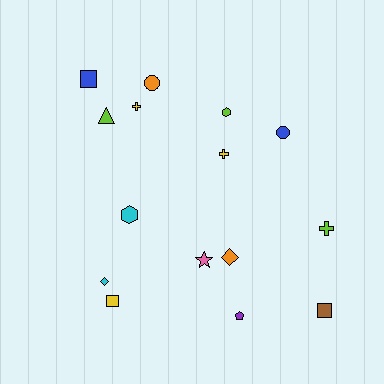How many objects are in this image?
There are 15 objects.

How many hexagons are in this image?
There are 2 hexagons.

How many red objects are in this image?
There are no red objects.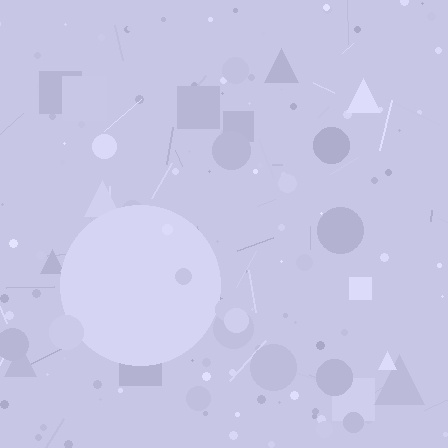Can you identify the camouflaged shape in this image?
The camouflaged shape is a circle.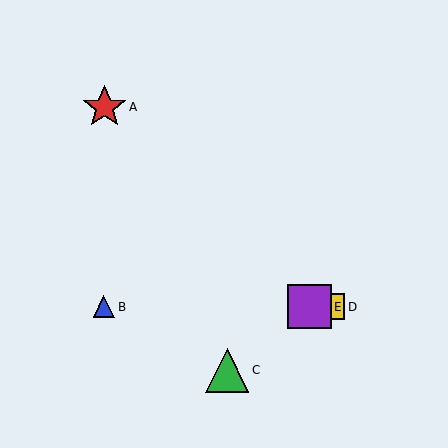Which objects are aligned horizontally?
Objects B, D, E are aligned horizontally.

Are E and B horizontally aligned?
Yes, both are at y≈307.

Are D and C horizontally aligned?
No, D is at y≈307 and C is at y≈370.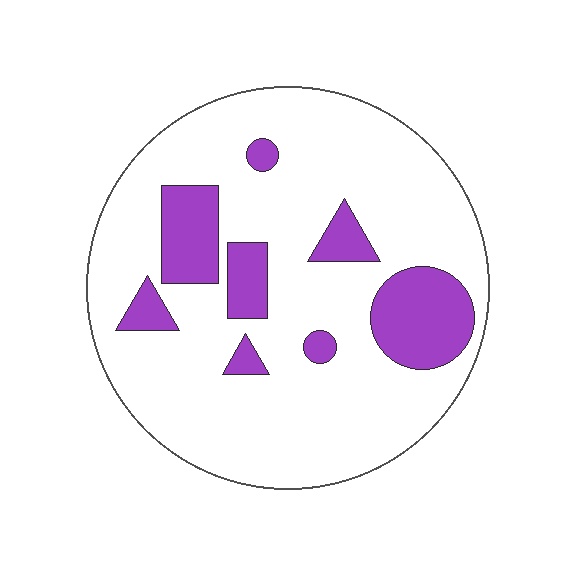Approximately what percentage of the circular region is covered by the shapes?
Approximately 20%.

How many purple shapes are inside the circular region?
8.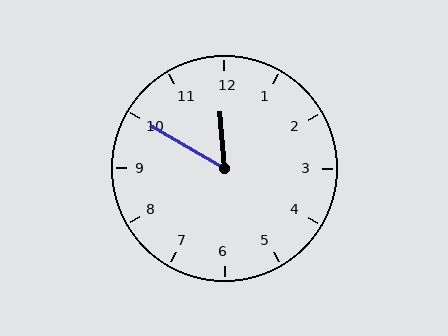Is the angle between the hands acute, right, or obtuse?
It is acute.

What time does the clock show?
11:50.